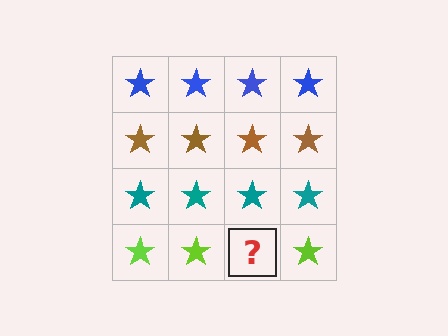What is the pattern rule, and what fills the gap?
The rule is that each row has a consistent color. The gap should be filled with a lime star.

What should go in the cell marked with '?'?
The missing cell should contain a lime star.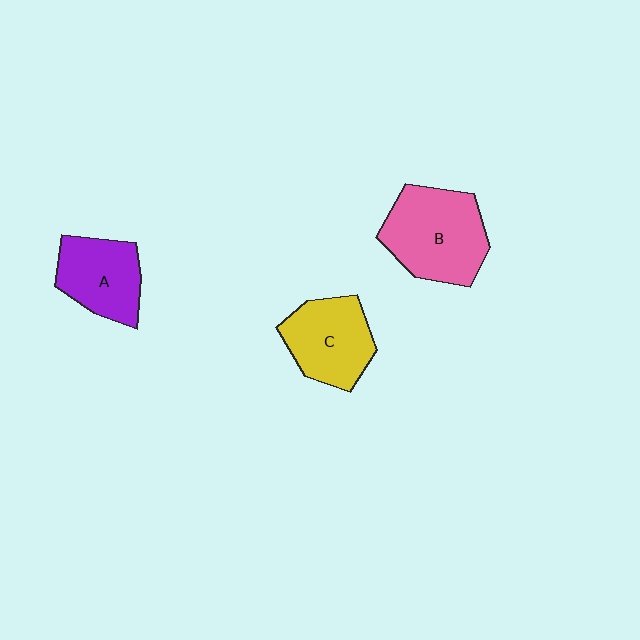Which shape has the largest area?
Shape B (pink).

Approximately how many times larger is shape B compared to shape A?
Approximately 1.4 times.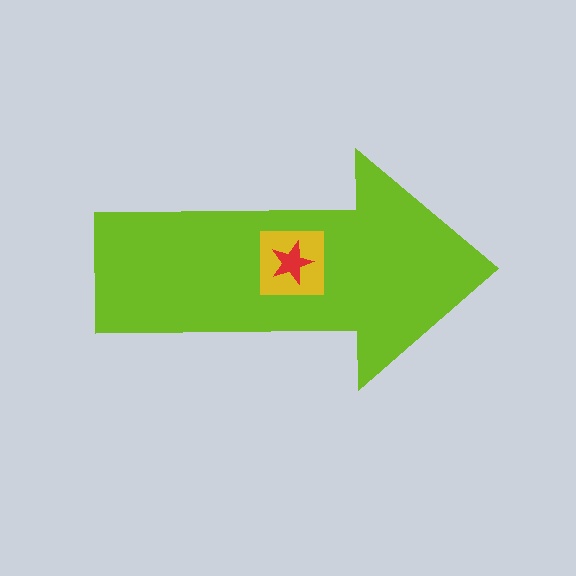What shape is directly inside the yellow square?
The red star.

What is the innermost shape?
The red star.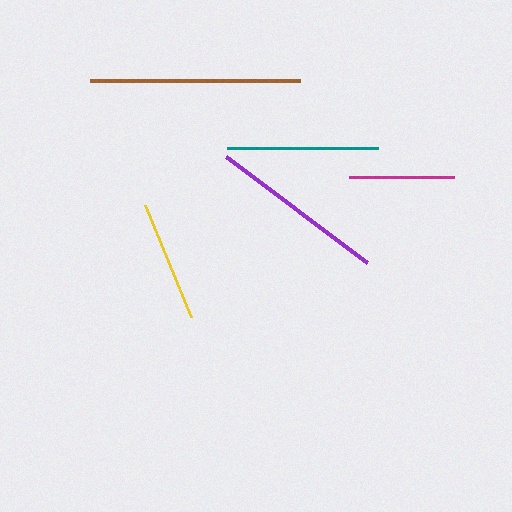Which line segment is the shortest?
The magenta line is the shortest at approximately 105 pixels.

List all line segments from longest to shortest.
From longest to shortest: brown, purple, teal, yellow, magenta.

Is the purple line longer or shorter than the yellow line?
The purple line is longer than the yellow line.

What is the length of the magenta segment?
The magenta segment is approximately 105 pixels long.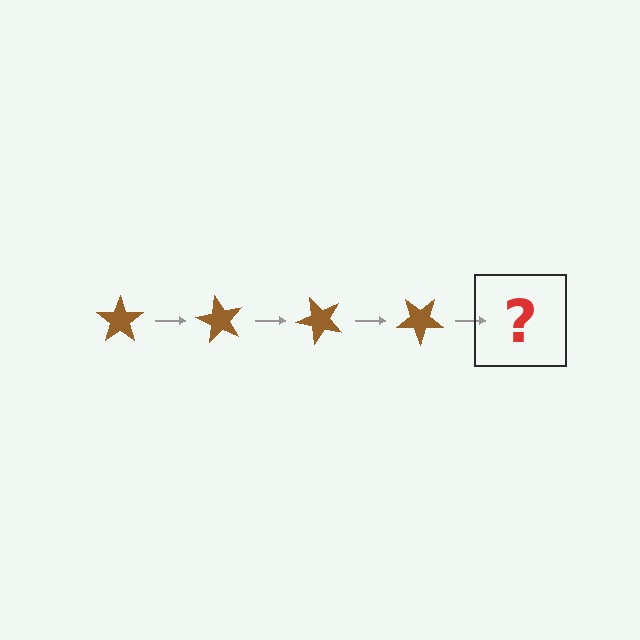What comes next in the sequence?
The next element should be a brown star rotated 240 degrees.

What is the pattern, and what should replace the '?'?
The pattern is that the star rotates 60 degrees each step. The '?' should be a brown star rotated 240 degrees.